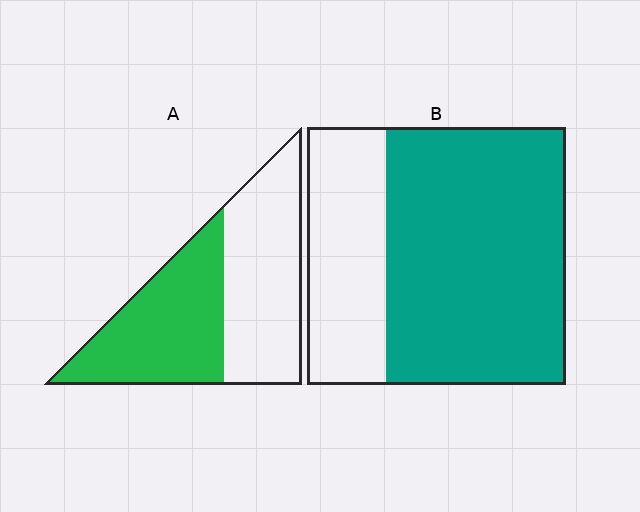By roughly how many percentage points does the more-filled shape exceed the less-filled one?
By roughly 20 percentage points (B over A).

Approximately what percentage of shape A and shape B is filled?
A is approximately 50% and B is approximately 70%.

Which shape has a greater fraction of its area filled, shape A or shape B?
Shape B.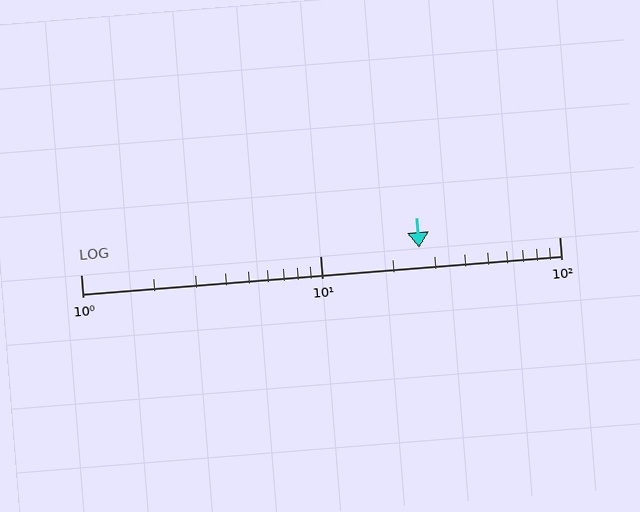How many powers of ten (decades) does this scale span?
The scale spans 2 decades, from 1 to 100.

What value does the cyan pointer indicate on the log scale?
The pointer indicates approximately 26.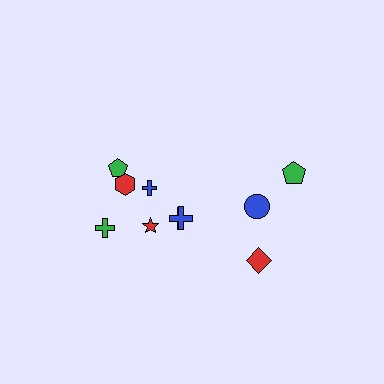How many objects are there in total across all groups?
There are 10 objects.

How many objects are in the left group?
There are 7 objects.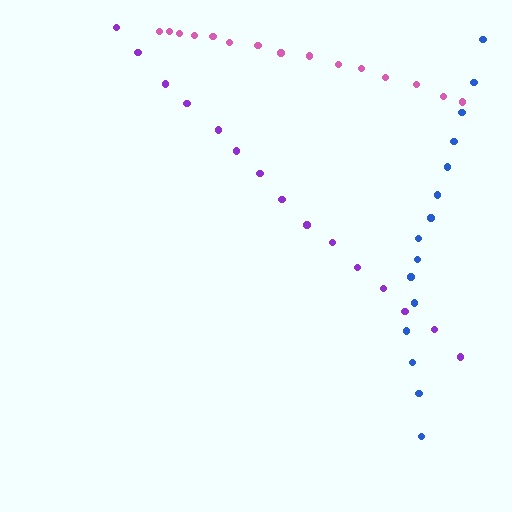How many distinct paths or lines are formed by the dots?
There are 3 distinct paths.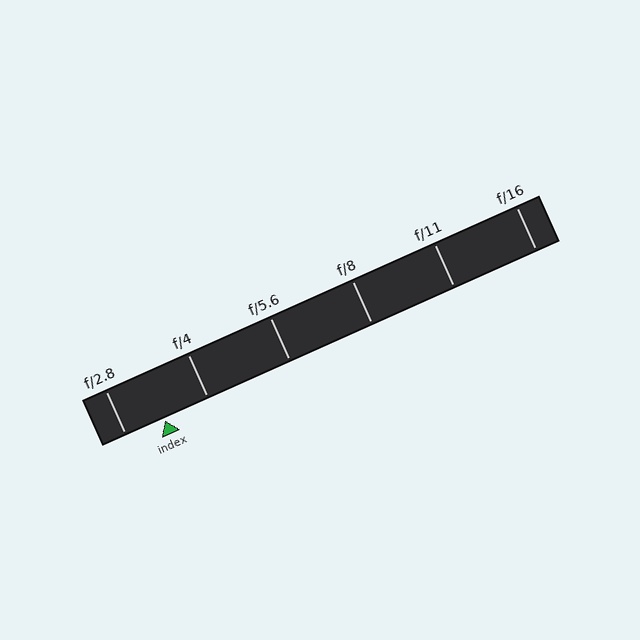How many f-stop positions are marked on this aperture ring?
There are 6 f-stop positions marked.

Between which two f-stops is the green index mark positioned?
The index mark is between f/2.8 and f/4.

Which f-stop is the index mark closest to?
The index mark is closest to f/2.8.